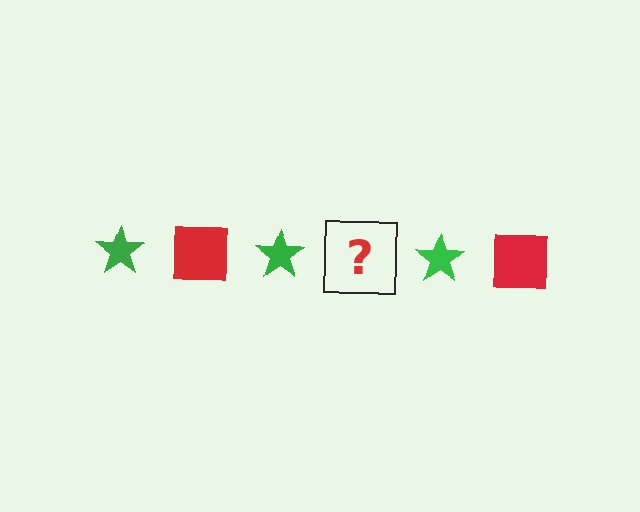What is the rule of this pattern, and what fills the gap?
The rule is that the pattern alternates between green star and red square. The gap should be filled with a red square.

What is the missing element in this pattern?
The missing element is a red square.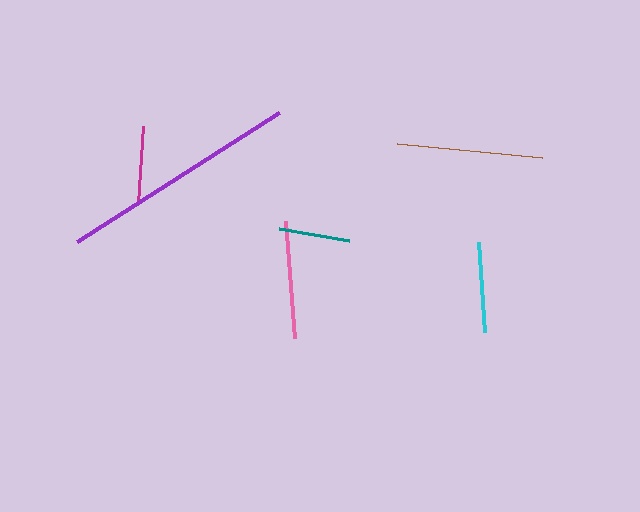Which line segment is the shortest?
The teal line is the shortest at approximately 71 pixels.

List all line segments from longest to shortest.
From longest to shortest: purple, brown, pink, cyan, magenta, teal.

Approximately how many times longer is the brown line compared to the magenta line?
The brown line is approximately 1.9 times the length of the magenta line.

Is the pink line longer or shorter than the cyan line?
The pink line is longer than the cyan line.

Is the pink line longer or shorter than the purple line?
The purple line is longer than the pink line.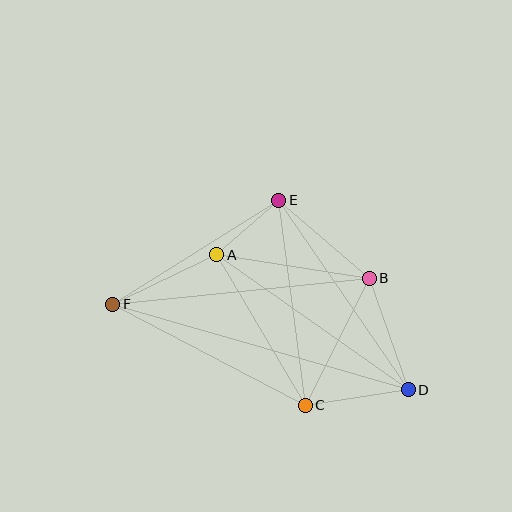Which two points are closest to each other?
Points A and E are closest to each other.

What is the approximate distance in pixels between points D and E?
The distance between D and E is approximately 229 pixels.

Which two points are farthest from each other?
Points D and F are farthest from each other.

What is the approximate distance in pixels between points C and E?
The distance between C and E is approximately 206 pixels.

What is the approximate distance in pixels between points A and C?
The distance between A and C is approximately 174 pixels.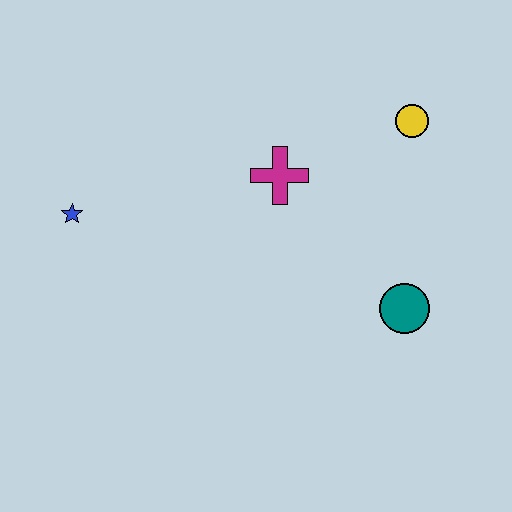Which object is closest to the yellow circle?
The magenta cross is closest to the yellow circle.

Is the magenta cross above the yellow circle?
No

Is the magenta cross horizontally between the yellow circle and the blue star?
Yes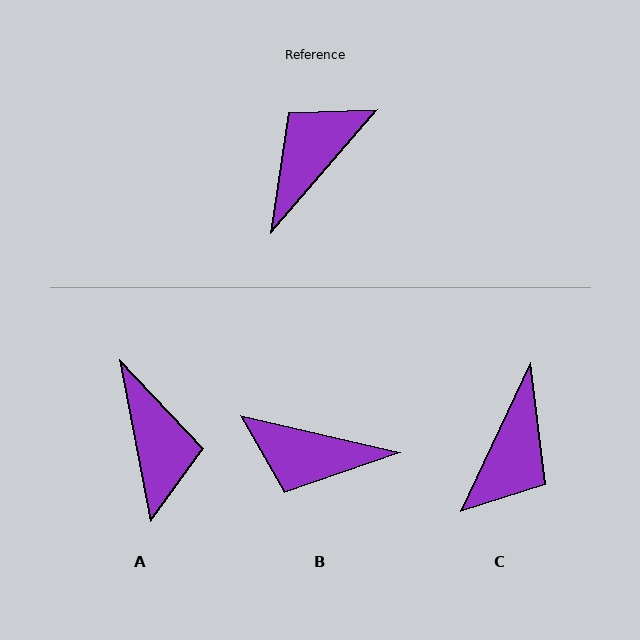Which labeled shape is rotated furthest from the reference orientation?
C, about 164 degrees away.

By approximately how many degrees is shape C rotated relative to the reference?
Approximately 164 degrees clockwise.